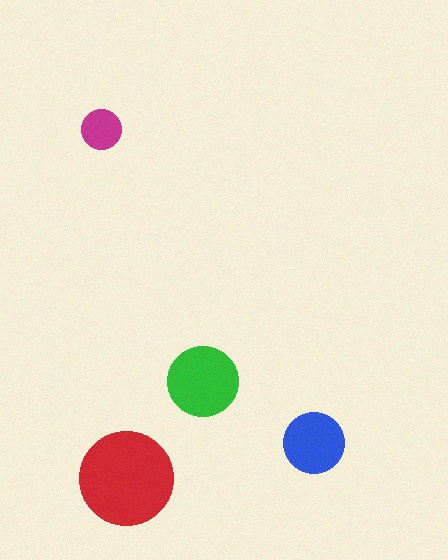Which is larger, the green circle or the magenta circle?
The green one.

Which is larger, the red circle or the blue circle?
The red one.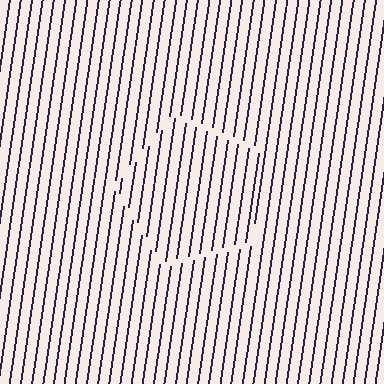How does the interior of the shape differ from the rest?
The interior of the shape contains the same grating, shifted by half a period — the contour is defined by the phase discontinuity where line-ends from the inner and outer gratings abut.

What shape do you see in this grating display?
An illusory pentagon. The interior of the shape contains the same grating, shifted by half a period — the contour is defined by the phase discontinuity where line-ends from the inner and outer gratings abut.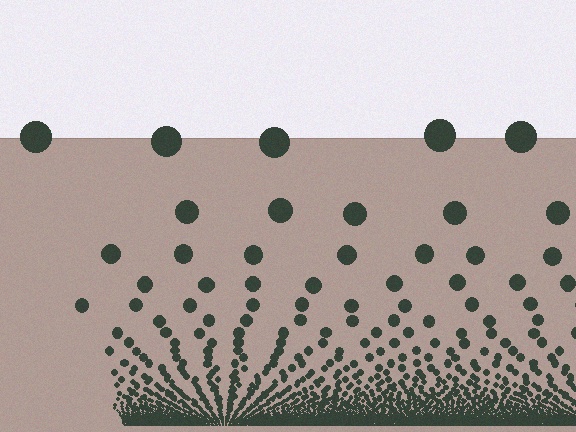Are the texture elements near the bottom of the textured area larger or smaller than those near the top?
Smaller. The gradient is inverted — elements near the bottom are smaller and denser.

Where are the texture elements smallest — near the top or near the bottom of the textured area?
Near the bottom.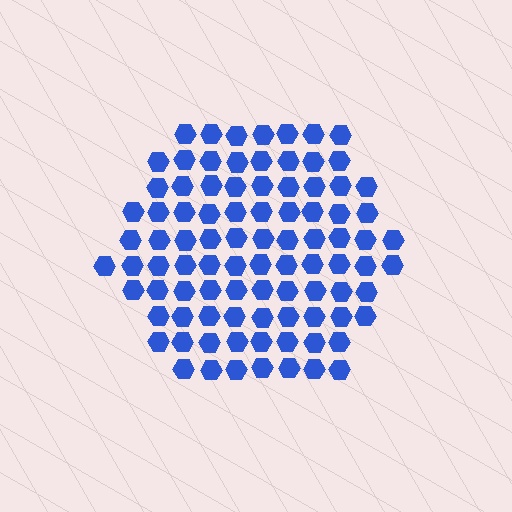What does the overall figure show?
The overall figure shows a hexagon.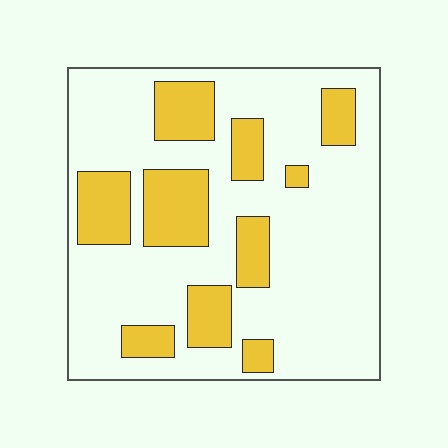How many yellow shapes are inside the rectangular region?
10.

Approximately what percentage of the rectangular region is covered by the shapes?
Approximately 25%.